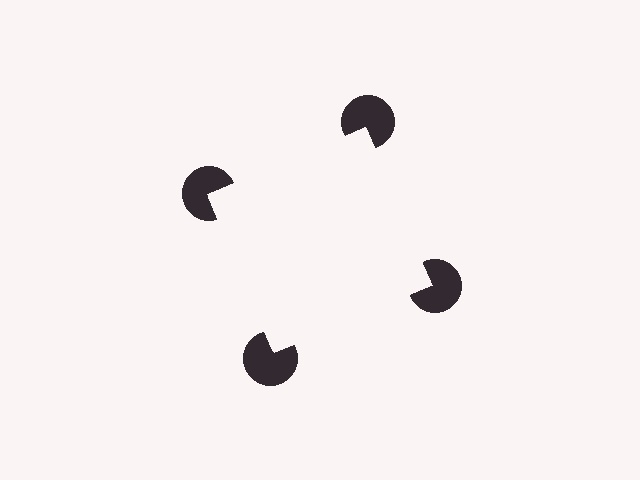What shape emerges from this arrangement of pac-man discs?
An illusory square — its edges are inferred from the aligned wedge cuts in the pac-man discs, not physically drawn.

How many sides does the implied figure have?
4 sides.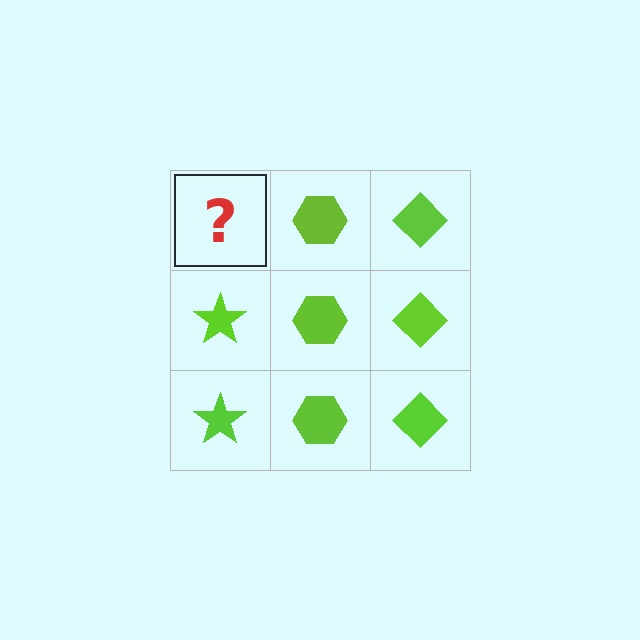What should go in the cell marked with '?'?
The missing cell should contain a lime star.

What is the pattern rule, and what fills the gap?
The rule is that each column has a consistent shape. The gap should be filled with a lime star.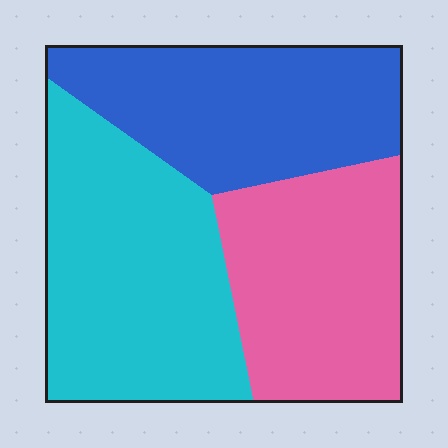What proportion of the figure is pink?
Pink takes up about one third (1/3) of the figure.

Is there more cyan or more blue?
Cyan.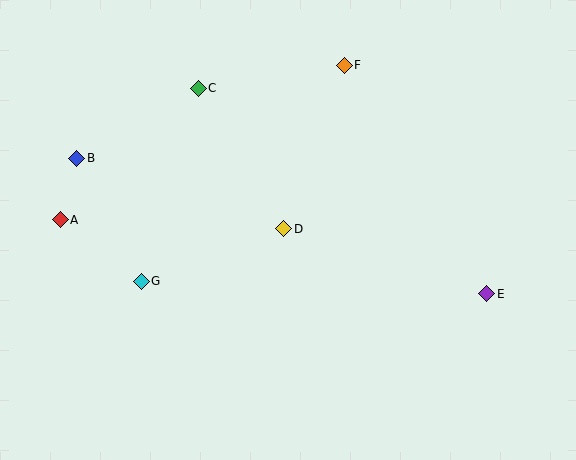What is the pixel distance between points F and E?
The distance between F and E is 269 pixels.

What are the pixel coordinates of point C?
Point C is at (198, 88).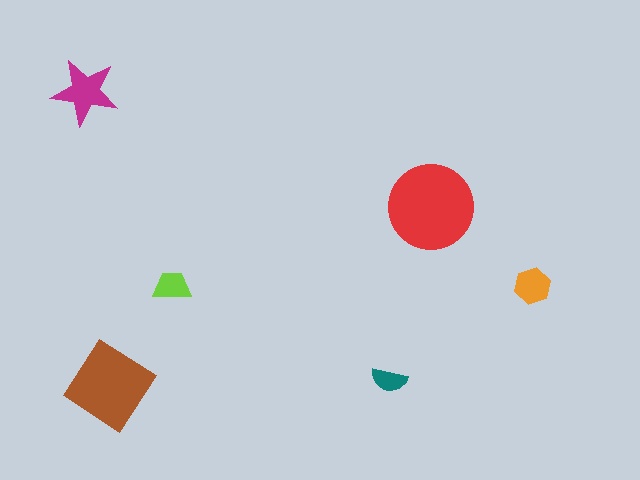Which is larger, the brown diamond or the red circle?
The red circle.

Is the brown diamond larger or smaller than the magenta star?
Larger.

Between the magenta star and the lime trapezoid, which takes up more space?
The magenta star.